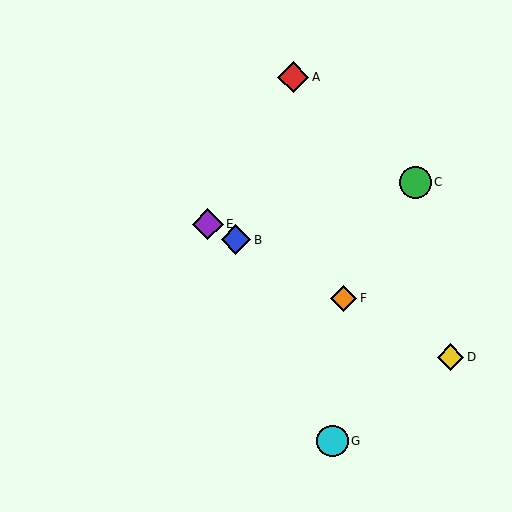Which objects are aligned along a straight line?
Objects B, D, E, F are aligned along a straight line.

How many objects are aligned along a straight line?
4 objects (B, D, E, F) are aligned along a straight line.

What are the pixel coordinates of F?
Object F is at (344, 298).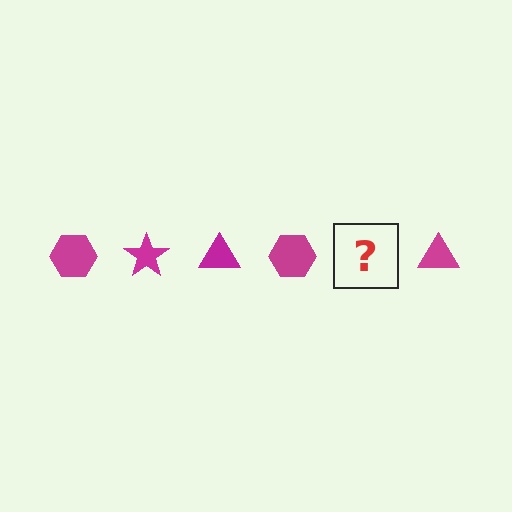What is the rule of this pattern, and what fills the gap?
The rule is that the pattern cycles through hexagon, star, triangle shapes in magenta. The gap should be filled with a magenta star.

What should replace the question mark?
The question mark should be replaced with a magenta star.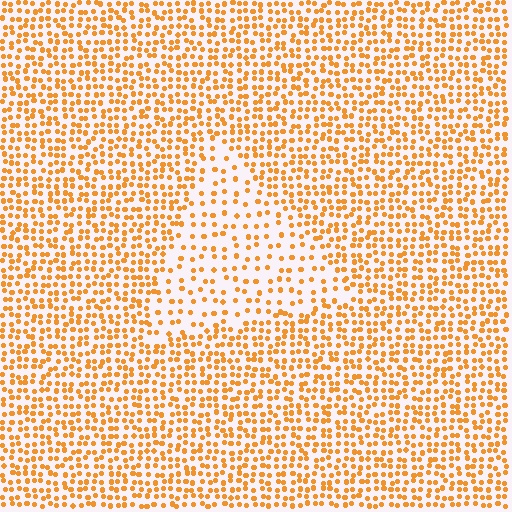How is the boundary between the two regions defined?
The boundary is defined by a change in element density (approximately 2.1x ratio). All elements are the same color, size, and shape.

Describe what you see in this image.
The image contains small orange elements arranged at two different densities. A triangle-shaped region is visible where the elements are less densely packed than the surrounding area.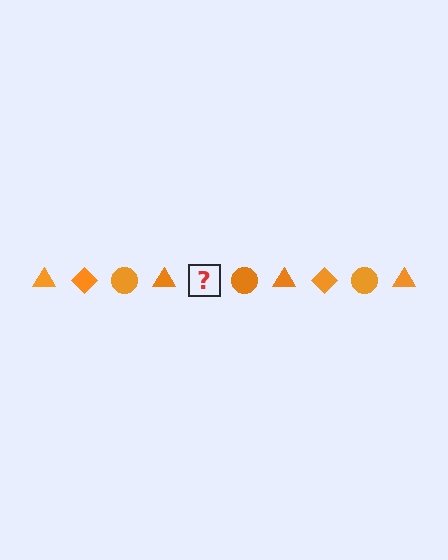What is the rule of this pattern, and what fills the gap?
The rule is that the pattern cycles through triangle, diamond, circle shapes in orange. The gap should be filled with an orange diamond.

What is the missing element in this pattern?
The missing element is an orange diamond.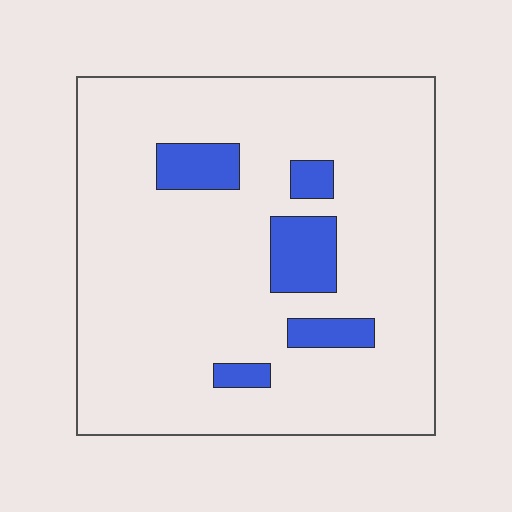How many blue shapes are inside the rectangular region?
5.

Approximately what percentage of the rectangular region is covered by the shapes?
Approximately 10%.